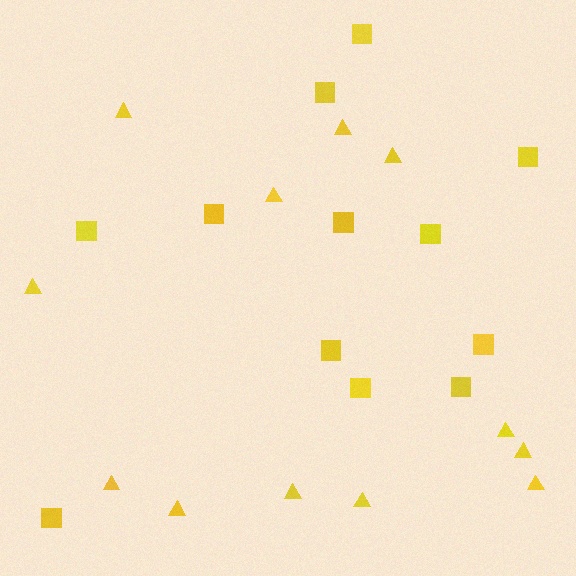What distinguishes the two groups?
There are 2 groups: one group of squares (12) and one group of triangles (12).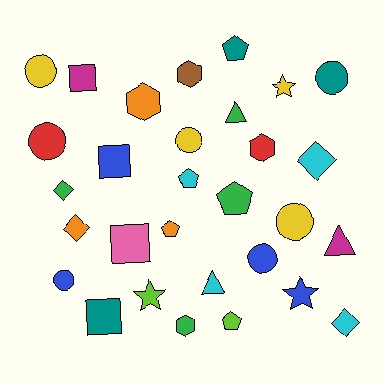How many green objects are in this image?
There are 4 green objects.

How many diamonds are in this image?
There are 4 diamonds.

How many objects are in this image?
There are 30 objects.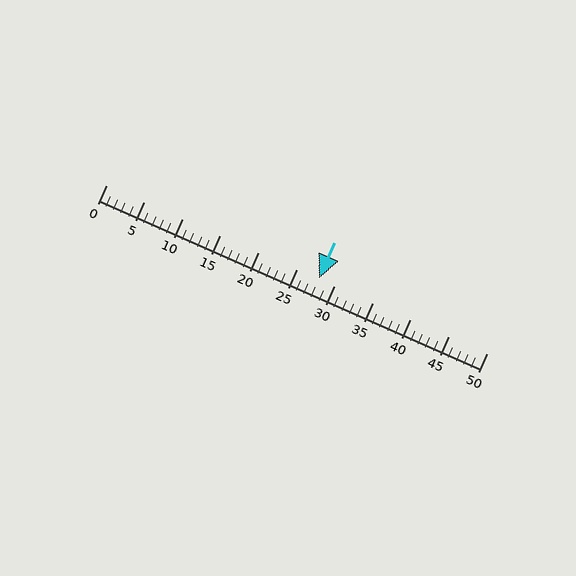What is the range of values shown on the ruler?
The ruler shows values from 0 to 50.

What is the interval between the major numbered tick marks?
The major tick marks are spaced 5 units apart.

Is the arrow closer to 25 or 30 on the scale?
The arrow is closer to 30.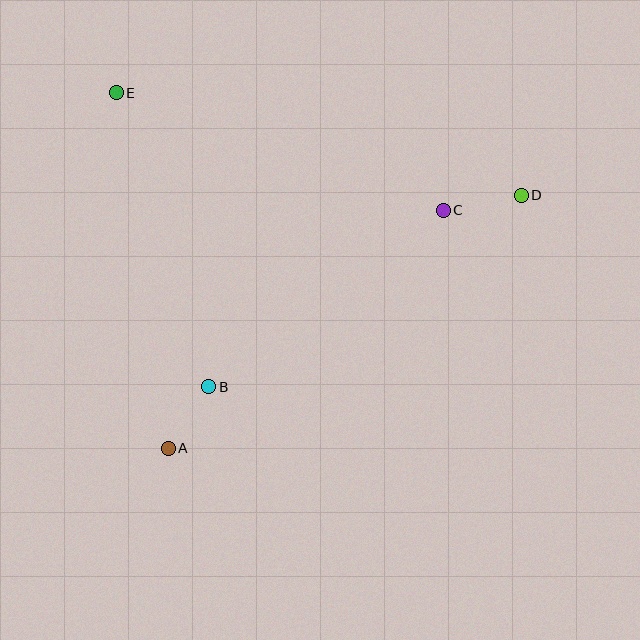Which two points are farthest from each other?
Points A and D are farthest from each other.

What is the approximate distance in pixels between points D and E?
The distance between D and E is approximately 418 pixels.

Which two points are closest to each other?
Points A and B are closest to each other.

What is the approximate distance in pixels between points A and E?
The distance between A and E is approximately 359 pixels.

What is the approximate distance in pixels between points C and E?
The distance between C and E is approximately 347 pixels.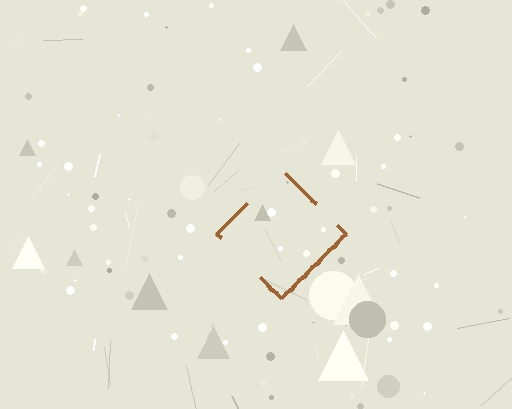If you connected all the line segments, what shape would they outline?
They would outline a diamond.